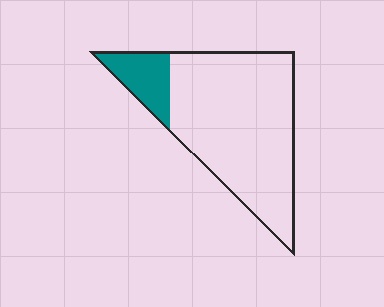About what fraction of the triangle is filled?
About one sixth (1/6).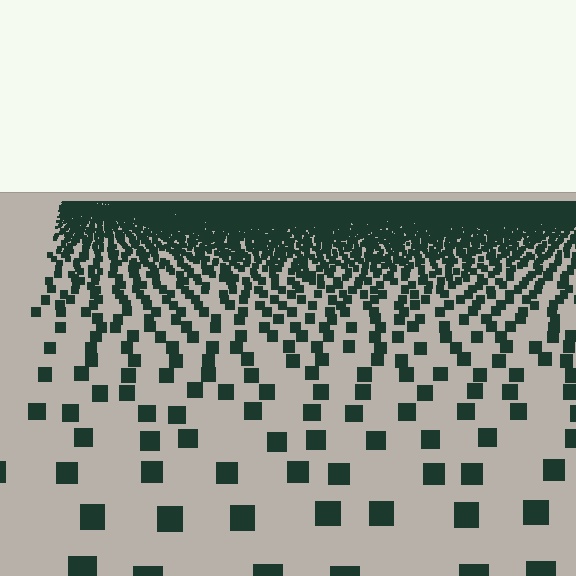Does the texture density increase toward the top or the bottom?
Density increases toward the top.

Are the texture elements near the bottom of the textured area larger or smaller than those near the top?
Larger. Near the bottom, elements are closer to the viewer and appear at a bigger on-screen size.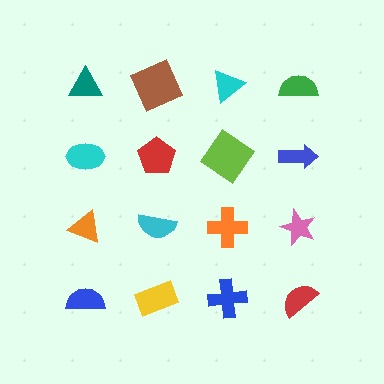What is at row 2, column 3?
A lime diamond.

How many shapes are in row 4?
4 shapes.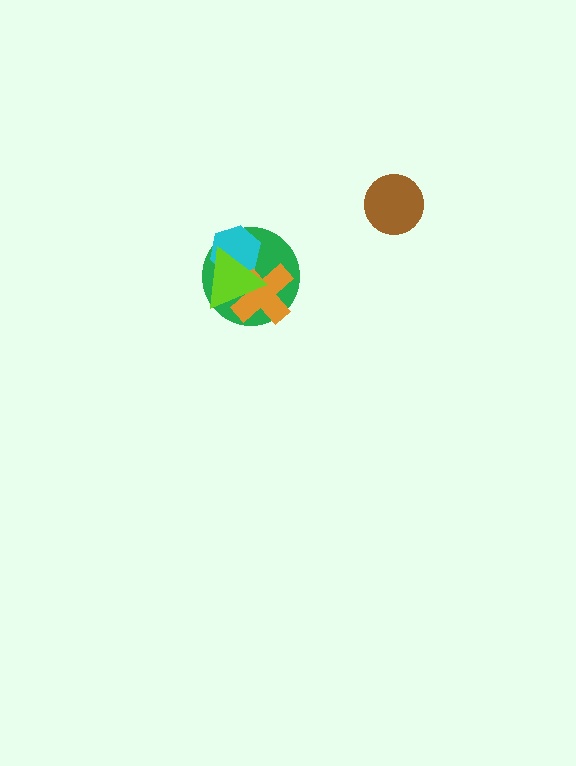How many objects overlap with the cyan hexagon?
3 objects overlap with the cyan hexagon.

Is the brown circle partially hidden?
No, no other shape covers it.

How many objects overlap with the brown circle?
0 objects overlap with the brown circle.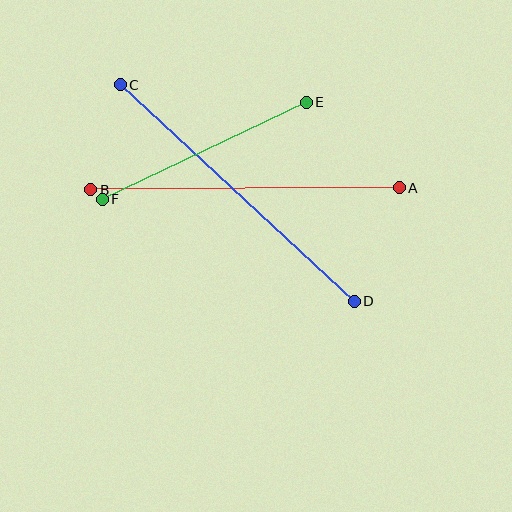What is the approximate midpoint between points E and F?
The midpoint is at approximately (204, 151) pixels.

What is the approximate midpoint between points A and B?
The midpoint is at approximately (245, 189) pixels.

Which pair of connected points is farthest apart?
Points C and D are farthest apart.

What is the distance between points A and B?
The distance is approximately 309 pixels.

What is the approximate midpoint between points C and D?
The midpoint is at approximately (237, 193) pixels.